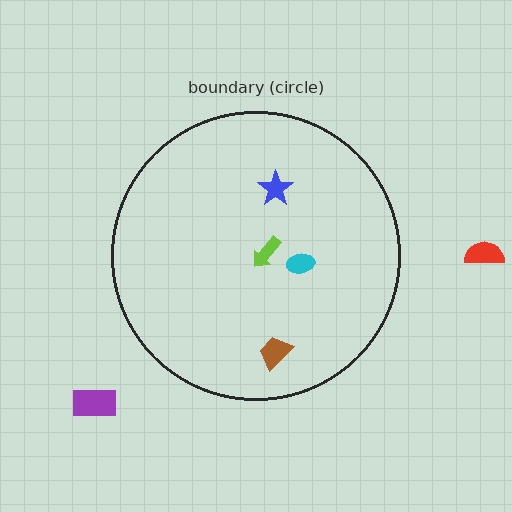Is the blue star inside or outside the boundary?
Inside.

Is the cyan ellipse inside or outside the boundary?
Inside.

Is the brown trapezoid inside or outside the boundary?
Inside.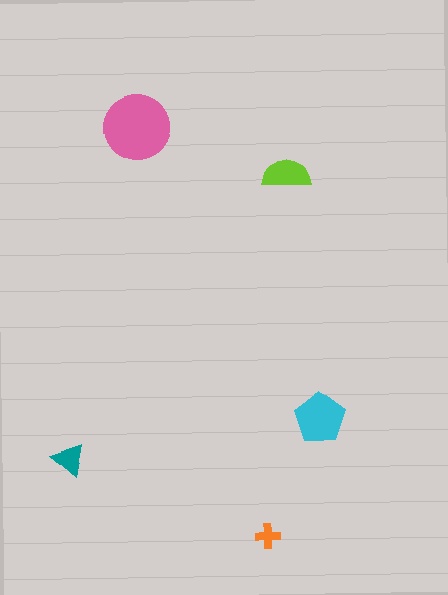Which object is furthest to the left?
The teal triangle is leftmost.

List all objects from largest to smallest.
The pink circle, the cyan pentagon, the lime semicircle, the teal triangle, the orange cross.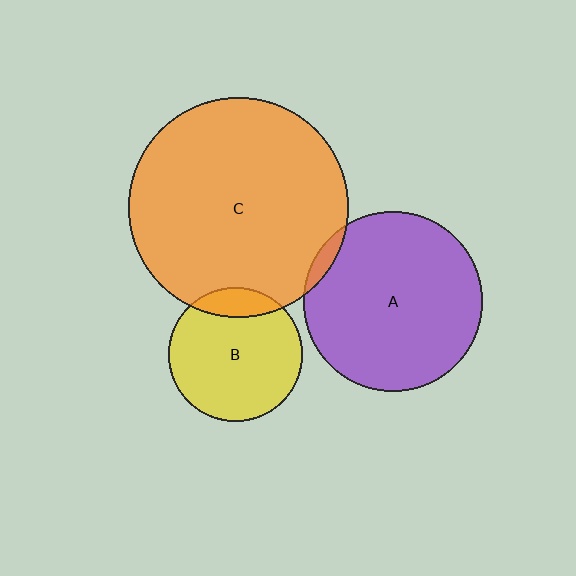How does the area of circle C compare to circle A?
Approximately 1.5 times.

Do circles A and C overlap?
Yes.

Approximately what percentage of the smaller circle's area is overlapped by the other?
Approximately 5%.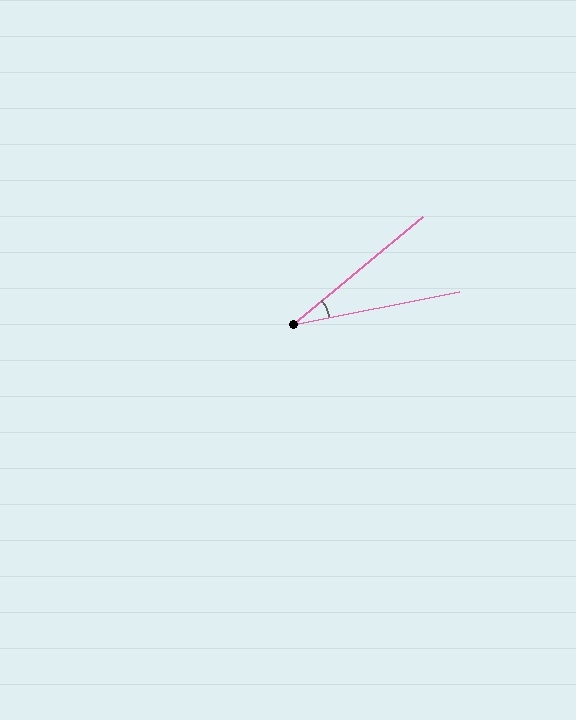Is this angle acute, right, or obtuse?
It is acute.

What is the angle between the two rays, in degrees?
Approximately 28 degrees.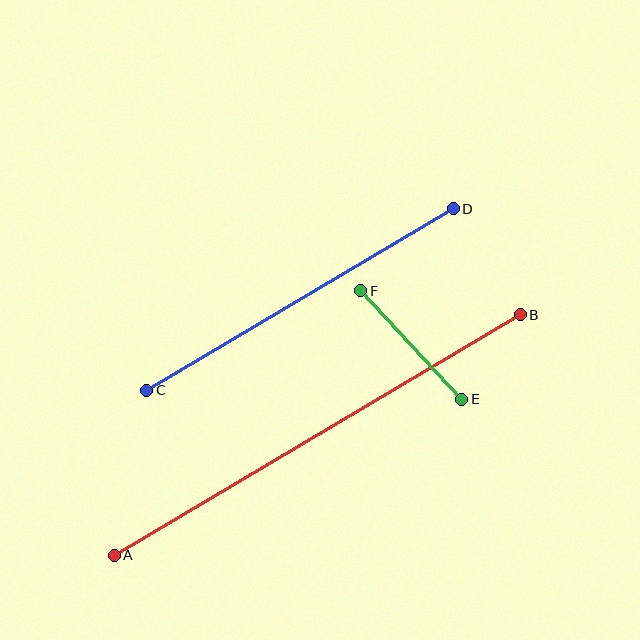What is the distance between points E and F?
The distance is approximately 148 pixels.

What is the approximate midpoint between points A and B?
The midpoint is at approximately (317, 435) pixels.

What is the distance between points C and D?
The distance is approximately 356 pixels.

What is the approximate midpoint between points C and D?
The midpoint is at approximately (300, 300) pixels.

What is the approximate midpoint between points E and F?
The midpoint is at approximately (411, 345) pixels.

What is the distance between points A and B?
The distance is approximately 472 pixels.